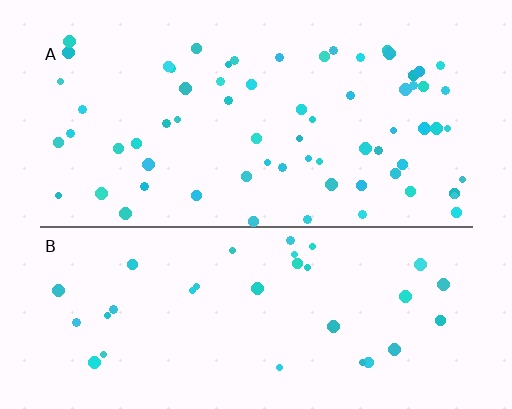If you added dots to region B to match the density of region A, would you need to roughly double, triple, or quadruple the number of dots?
Approximately double.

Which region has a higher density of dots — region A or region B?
A (the top).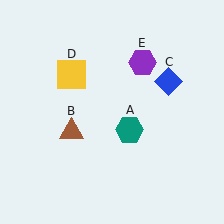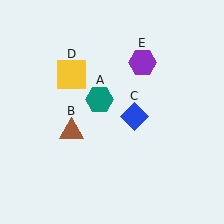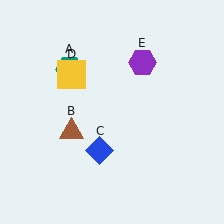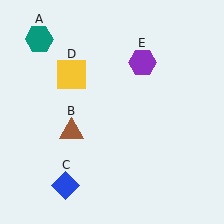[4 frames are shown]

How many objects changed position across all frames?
2 objects changed position: teal hexagon (object A), blue diamond (object C).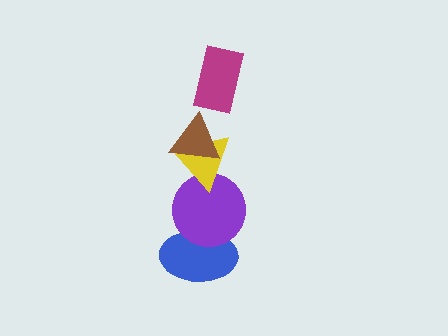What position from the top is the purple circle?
The purple circle is 4th from the top.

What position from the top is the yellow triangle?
The yellow triangle is 3rd from the top.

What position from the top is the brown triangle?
The brown triangle is 2nd from the top.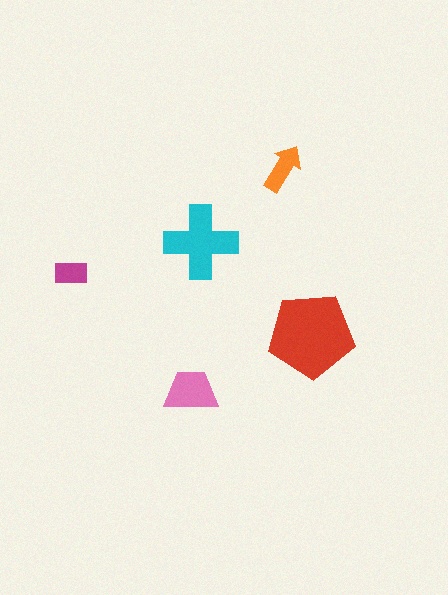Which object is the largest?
The red pentagon.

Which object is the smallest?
The magenta rectangle.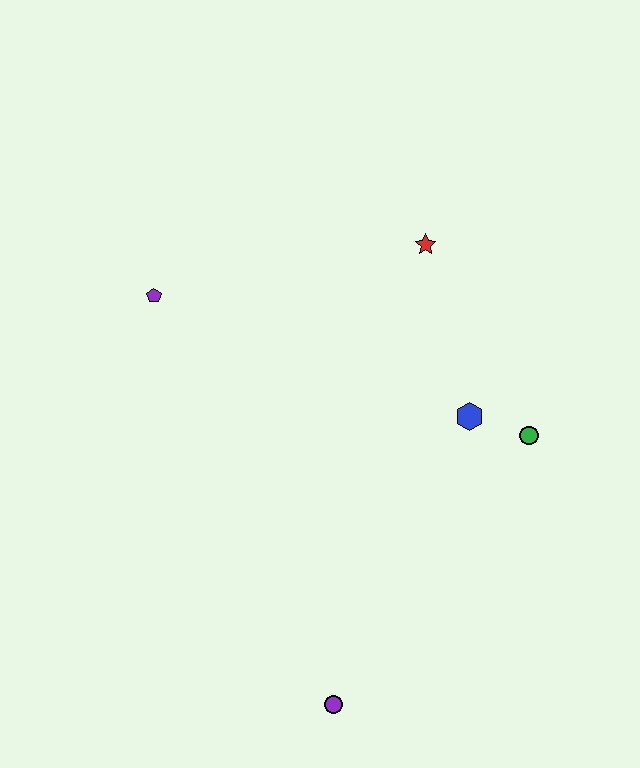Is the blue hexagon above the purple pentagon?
No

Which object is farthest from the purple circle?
The red star is farthest from the purple circle.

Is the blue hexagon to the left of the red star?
No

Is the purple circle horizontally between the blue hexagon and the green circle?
No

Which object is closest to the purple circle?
The blue hexagon is closest to the purple circle.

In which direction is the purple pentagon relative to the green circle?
The purple pentagon is to the left of the green circle.